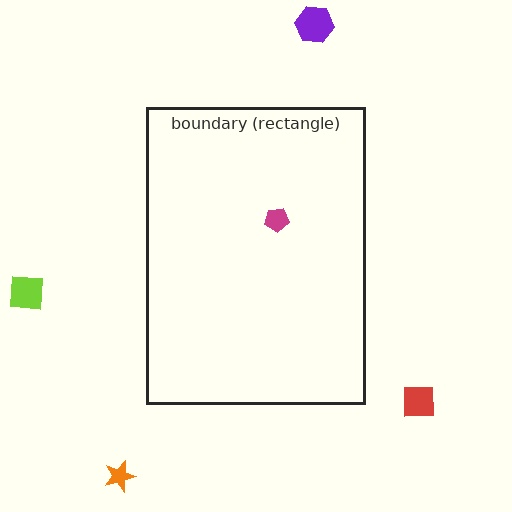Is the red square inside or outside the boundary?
Outside.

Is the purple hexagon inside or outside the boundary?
Outside.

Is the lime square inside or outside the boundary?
Outside.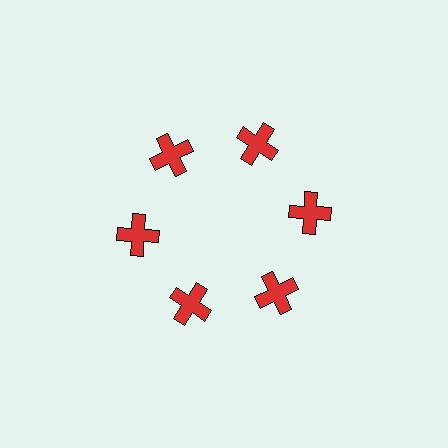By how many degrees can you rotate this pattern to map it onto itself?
The pattern maps onto itself every 60 degrees of rotation.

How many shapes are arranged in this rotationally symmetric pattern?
There are 6 shapes, arranged in 6 groups of 1.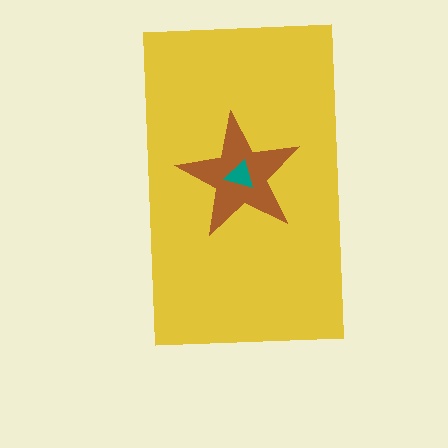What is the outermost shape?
The yellow rectangle.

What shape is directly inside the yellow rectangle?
The brown star.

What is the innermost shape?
The teal triangle.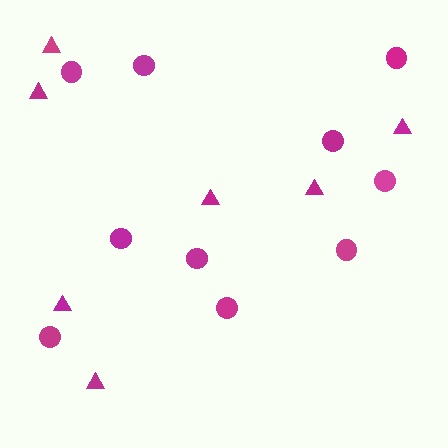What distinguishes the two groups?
There are 2 groups: one group of triangles (7) and one group of circles (10).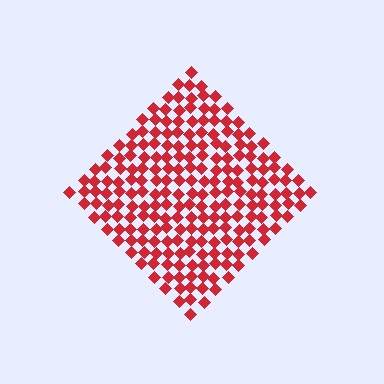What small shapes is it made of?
It is made of small diamonds.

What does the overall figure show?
The overall figure shows a diamond.